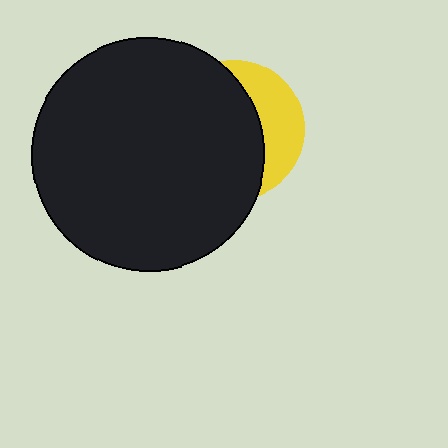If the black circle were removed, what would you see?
You would see the complete yellow circle.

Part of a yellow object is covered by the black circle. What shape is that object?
It is a circle.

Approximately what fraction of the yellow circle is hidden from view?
Roughly 68% of the yellow circle is hidden behind the black circle.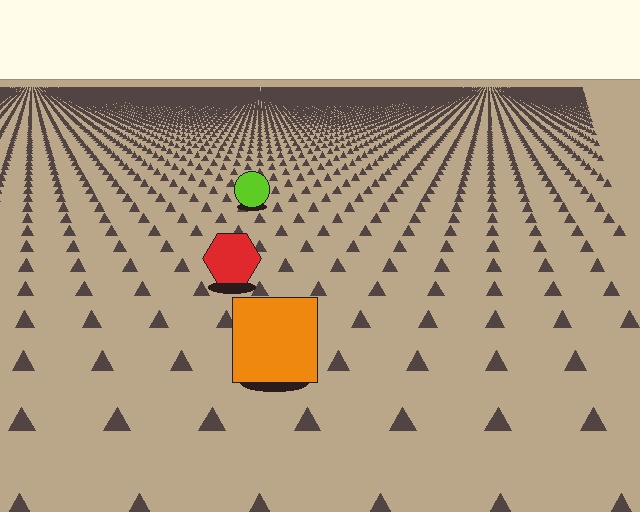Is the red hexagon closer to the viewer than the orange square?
No. The orange square is closer — you can tell from the texture gradient: the ground texture is coarser near it.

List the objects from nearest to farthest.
From nearest to farthest: the orange square, the red hexagon, the lime circle.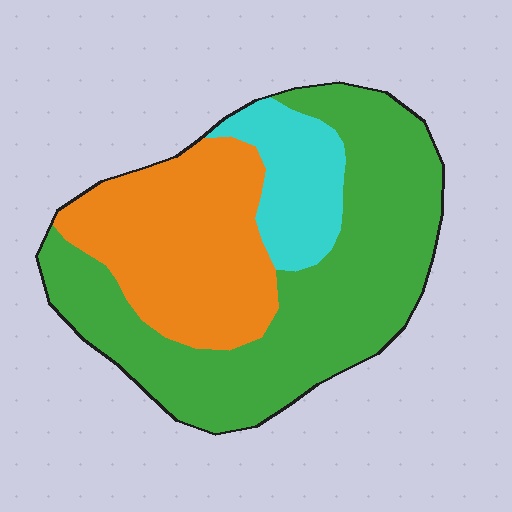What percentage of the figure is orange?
Orange covers 32% of the figure.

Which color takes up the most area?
Green, at roughly 55%.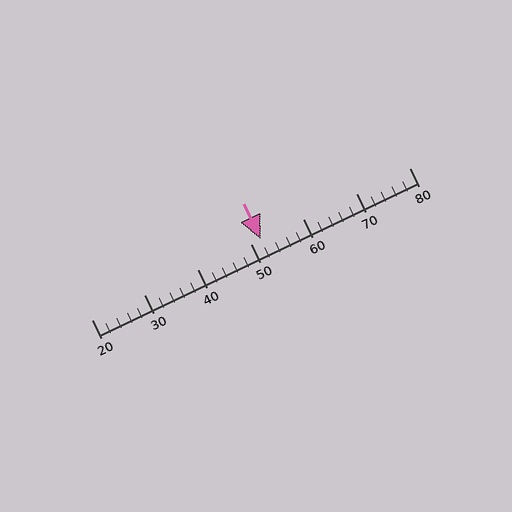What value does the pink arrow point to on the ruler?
The pink arrow points to approximately 52.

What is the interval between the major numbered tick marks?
The major tick marks are spaced 10 units apart.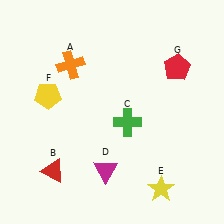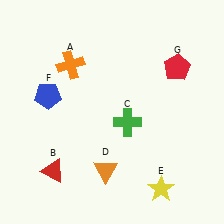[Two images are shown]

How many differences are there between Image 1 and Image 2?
There are 2 differences between the two images.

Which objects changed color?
D changed from magenta to orange. F changed from yellow to blue.